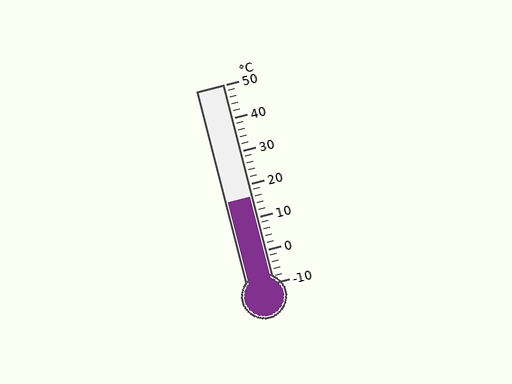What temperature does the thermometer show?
The thermometer shows approximately 16°C.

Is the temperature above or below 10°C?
The temperature is above 10°C.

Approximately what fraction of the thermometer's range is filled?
The thermometer is filled to approximately 45% of its range.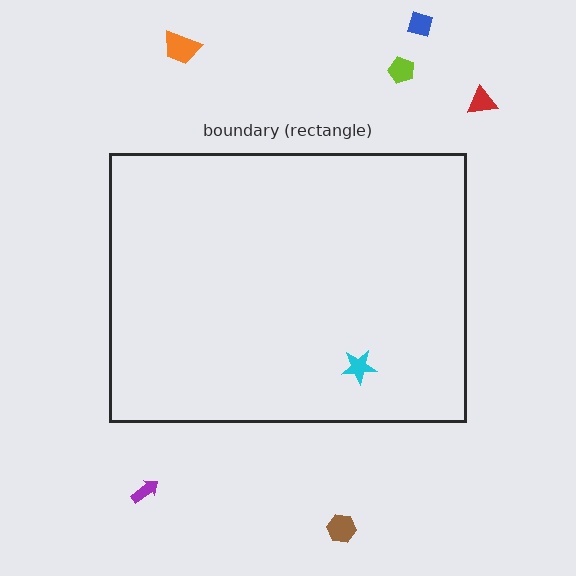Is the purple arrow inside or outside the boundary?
Outside.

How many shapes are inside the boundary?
1 inside, 6 outside.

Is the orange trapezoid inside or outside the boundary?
Outside.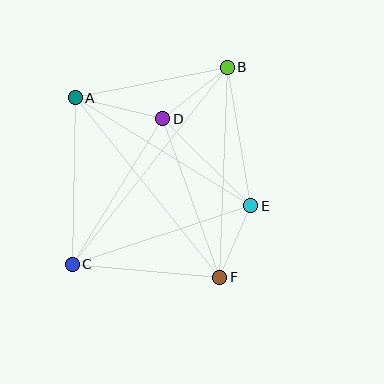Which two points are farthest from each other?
Points B and C are farthest from each other.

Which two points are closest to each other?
Points E and F are closest to each other.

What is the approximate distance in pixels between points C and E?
The distance between C and E is approximately 188 pixels.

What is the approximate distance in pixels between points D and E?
The distance between D and E is approximately 124 pixels.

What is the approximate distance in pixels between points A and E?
The distance between A and E is approximately 206 pixels.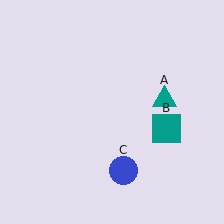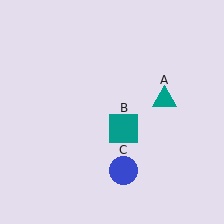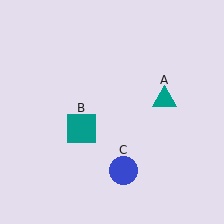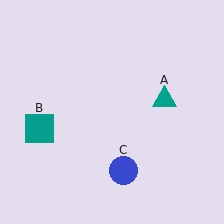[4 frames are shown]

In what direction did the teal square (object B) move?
The teal square (object B) moved left.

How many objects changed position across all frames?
1 object changed position: teal square (object B).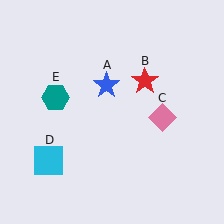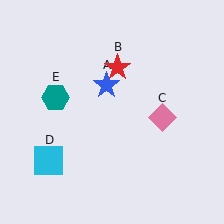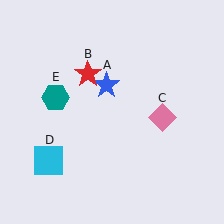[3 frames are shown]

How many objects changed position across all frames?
1 object changed position: red star (object B).